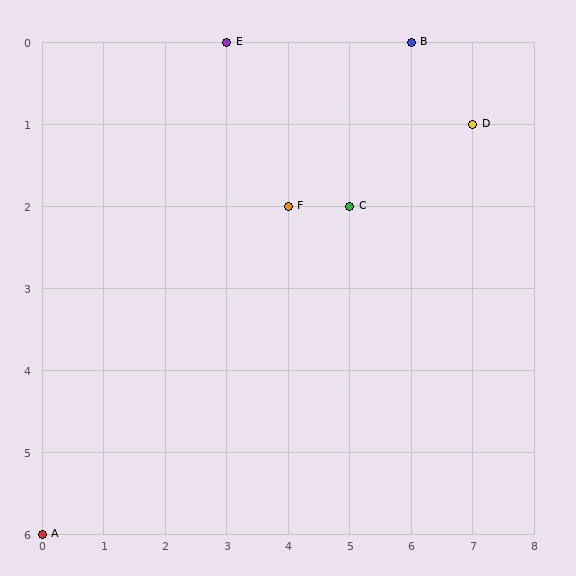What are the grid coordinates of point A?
Point A is at grid coordinates (0, 6).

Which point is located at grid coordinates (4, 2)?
Point F is at (4, 2).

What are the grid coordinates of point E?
Point E is at grid coordinates (3, 0).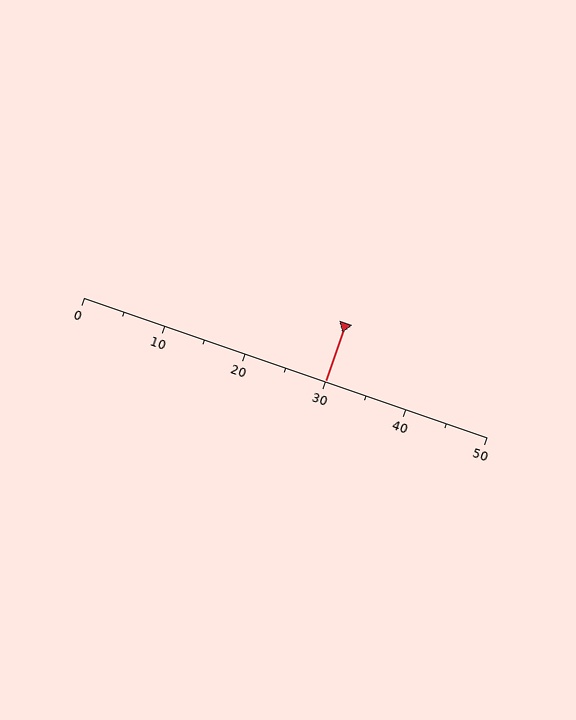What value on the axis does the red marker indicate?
The marker indicates approximately 30.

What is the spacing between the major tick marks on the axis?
The major ticks are spaced 10 apart.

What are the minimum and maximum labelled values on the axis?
The axis runs from 0 to 50.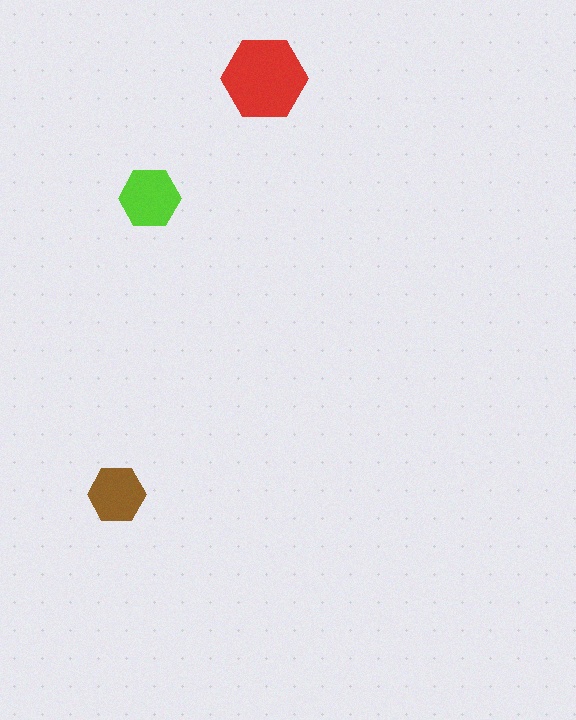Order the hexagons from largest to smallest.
the red one, the lime one, the brown one.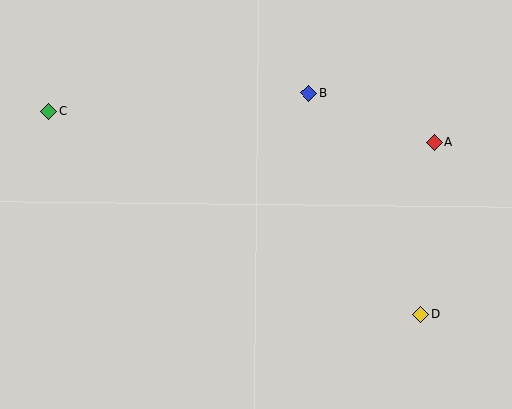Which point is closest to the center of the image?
Point B at (309, 93) is closest to the center.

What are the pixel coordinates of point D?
Point D is at (420, 314).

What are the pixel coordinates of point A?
Point A is at (434, 142).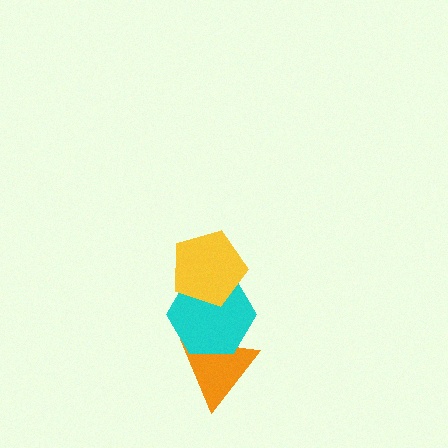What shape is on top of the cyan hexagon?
The yellow pentagon is on top of the cyan hexagon.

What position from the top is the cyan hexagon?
The cyan hexagon is 2nd from the top.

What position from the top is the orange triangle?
The orange triangle is 3rd from the top.